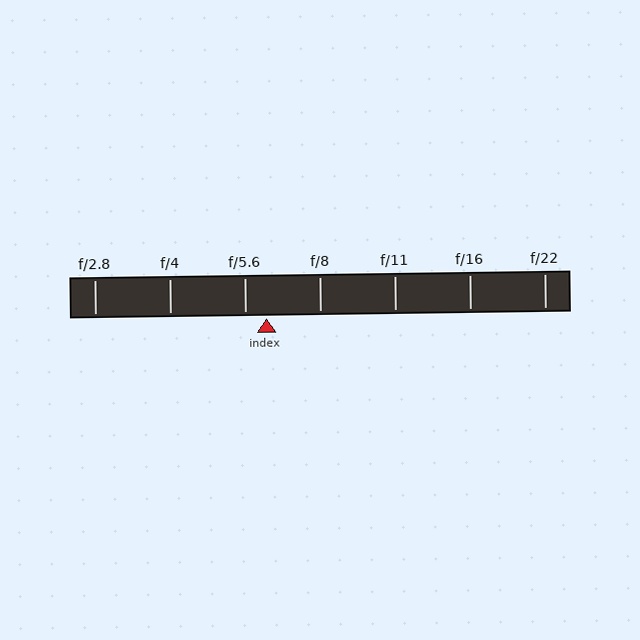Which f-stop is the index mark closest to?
The index mark is closest to f/5.6.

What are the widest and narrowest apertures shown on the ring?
The widest aperture shown is f/2.8 and the narrowest is f/22.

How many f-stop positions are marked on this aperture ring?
There are 7 f-stop positions marked.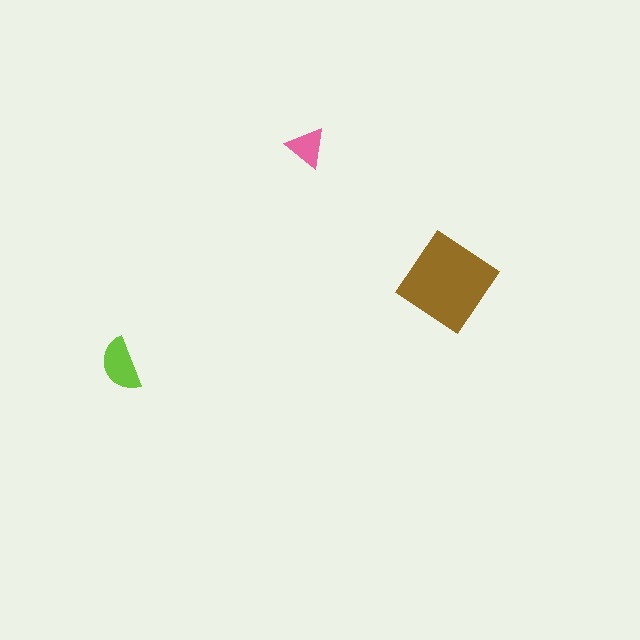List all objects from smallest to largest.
The pink triangle, the lime semicircle, the brown diamond.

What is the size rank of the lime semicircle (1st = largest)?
2nd.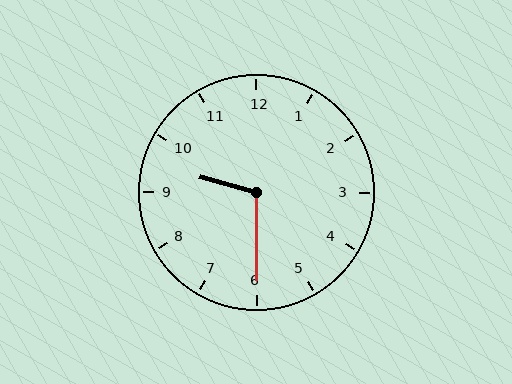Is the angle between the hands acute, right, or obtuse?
It is obtuse.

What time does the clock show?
9:30.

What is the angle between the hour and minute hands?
Approximately 105 degrees.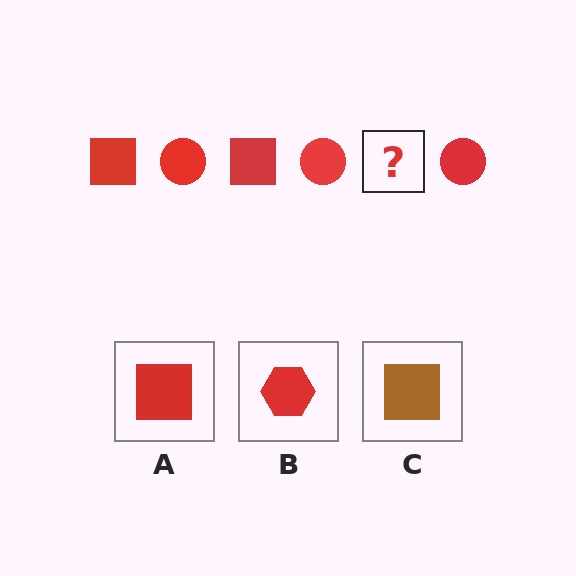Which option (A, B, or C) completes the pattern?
A.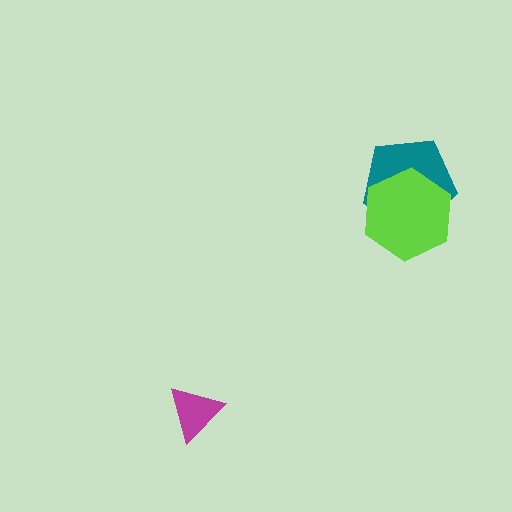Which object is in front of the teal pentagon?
The lime hexagon is in front of the teal pentagon.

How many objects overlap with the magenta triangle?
0 objects overlap with the magenta triangle.